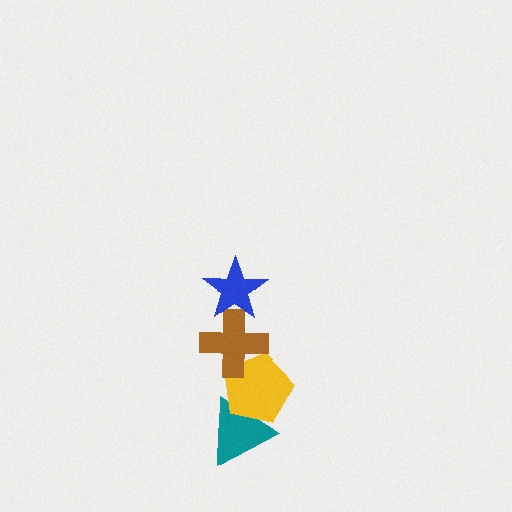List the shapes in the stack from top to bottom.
From top to bottom: the blue star, the brown cross, the yellow pentagon, the teal triangle.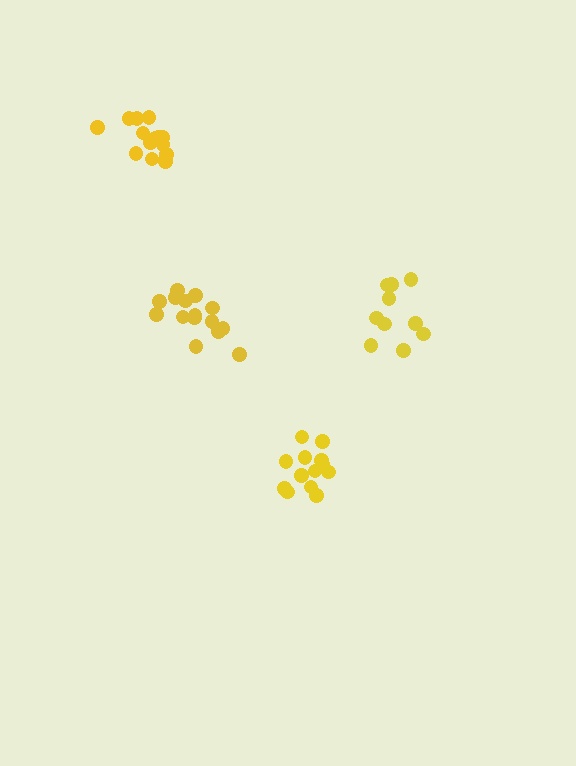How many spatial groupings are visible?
There are 4 spatial groupings.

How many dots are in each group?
Group 1: 10 dots, Group 2: 15 dots, Group 3: 13 dots, Group 4: 14 dots (52 total).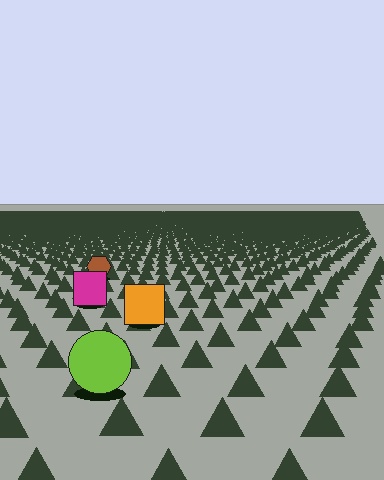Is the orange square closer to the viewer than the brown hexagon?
Yes. The orange square is closer — you can tell from the texture gradient: the ground texture is coarser near it.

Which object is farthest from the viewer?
The brown hexagon is farthest from the viewer. It appears smaller and the ground texture around it is denser.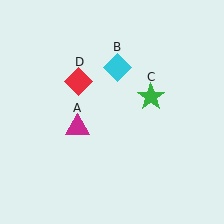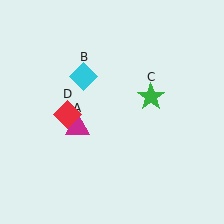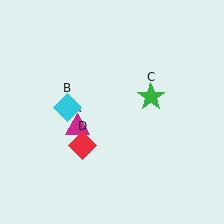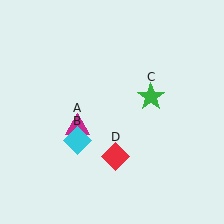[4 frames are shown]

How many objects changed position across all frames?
2 objects changed position: cyan diamond (object B), red diamond (object D).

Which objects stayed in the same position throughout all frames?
Magenta triangle (object A) and green star (object C) remained stationary.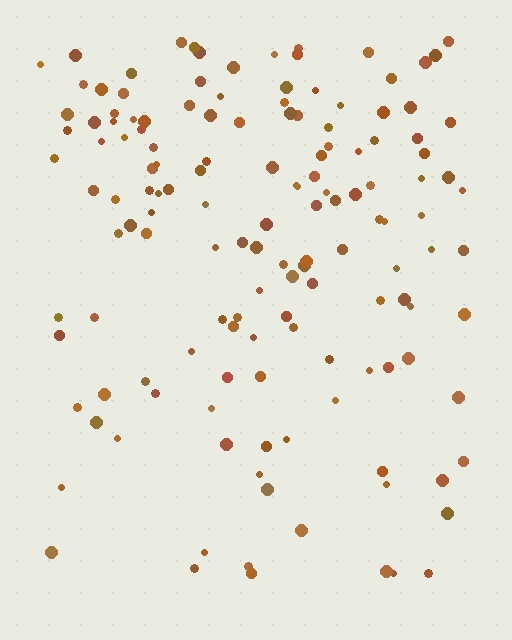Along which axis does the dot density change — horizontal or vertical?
Vertical.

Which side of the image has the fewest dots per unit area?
The bottom.